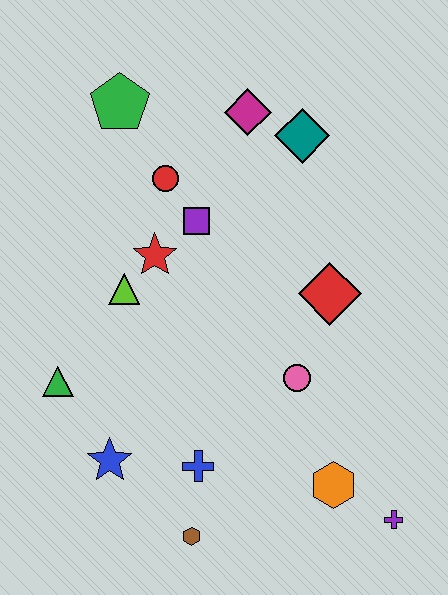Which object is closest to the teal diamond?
The magenta diamond is closest to the teal diamond.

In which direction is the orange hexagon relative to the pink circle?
The orange hexagon is below the pink circle.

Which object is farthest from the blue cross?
The green pentagon is farthest from the blue cross.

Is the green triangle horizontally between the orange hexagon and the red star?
No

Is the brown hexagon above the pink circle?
No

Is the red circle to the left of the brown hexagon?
Yes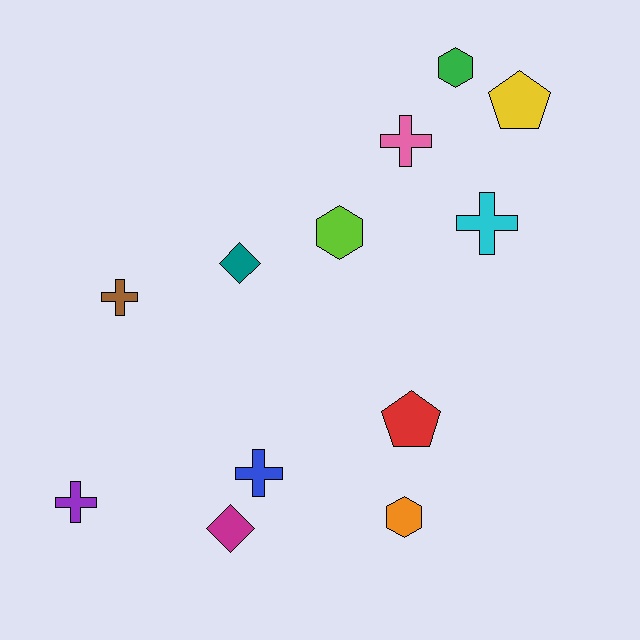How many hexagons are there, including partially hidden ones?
There are 3 hexagons.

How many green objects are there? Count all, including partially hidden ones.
There is 1 green object.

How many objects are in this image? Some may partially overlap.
There are 12 objects.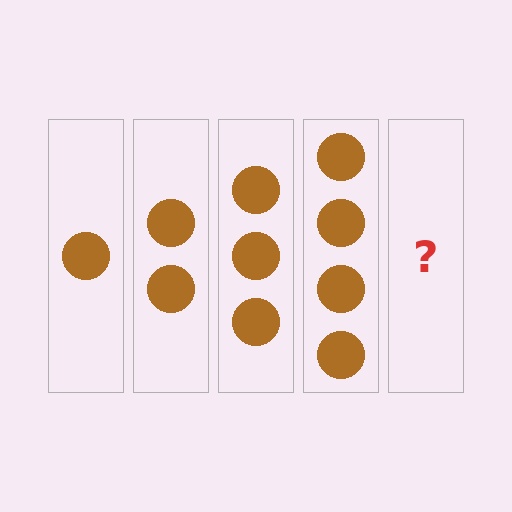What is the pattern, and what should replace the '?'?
The pattern is that each step adds one more circle. The '?' should be 5 circles.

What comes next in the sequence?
The next element should be 5 circles.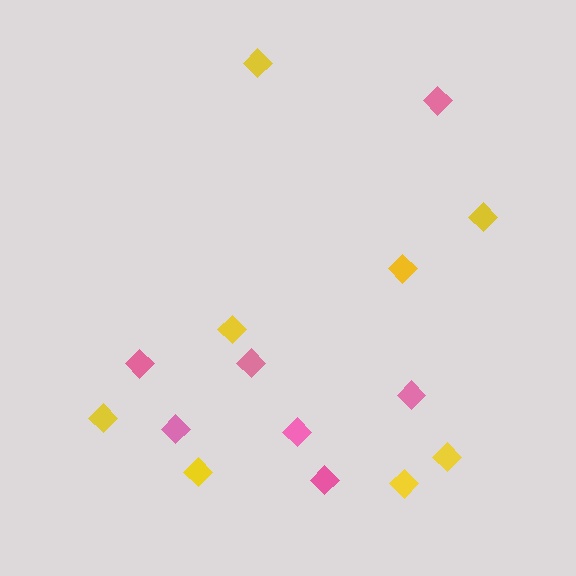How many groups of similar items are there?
There are 2 groups: one group of yellow diamonds (8) and one group of pink diamonds (7).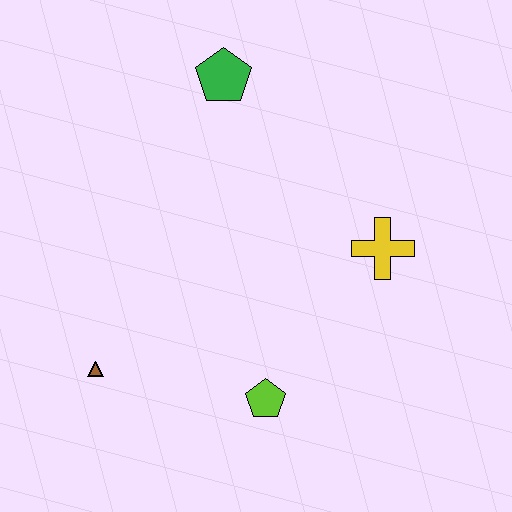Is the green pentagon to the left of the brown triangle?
No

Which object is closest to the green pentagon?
The yellow cross is closest to the green pentagon.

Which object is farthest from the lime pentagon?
The green pentagon is farthest from the lime pentagon.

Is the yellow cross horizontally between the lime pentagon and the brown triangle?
No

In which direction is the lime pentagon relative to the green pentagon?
The lime pentagon is below the green pentagon.